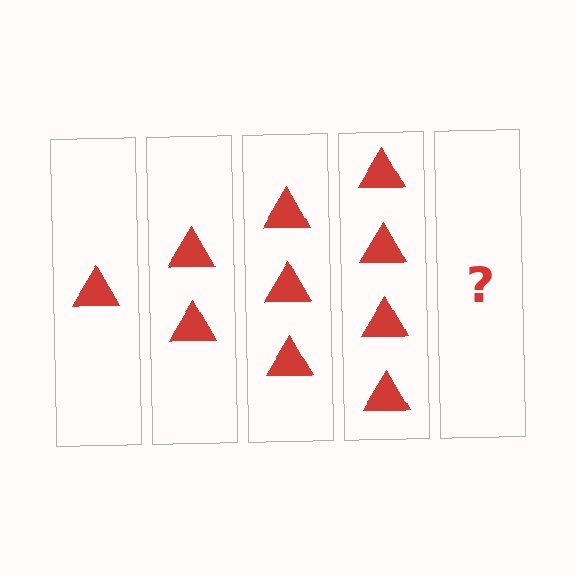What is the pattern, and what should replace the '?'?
The pattern is that each step adds one more triangle. The '?' should be 5 triangles.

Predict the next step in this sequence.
The next step is 5 triangles.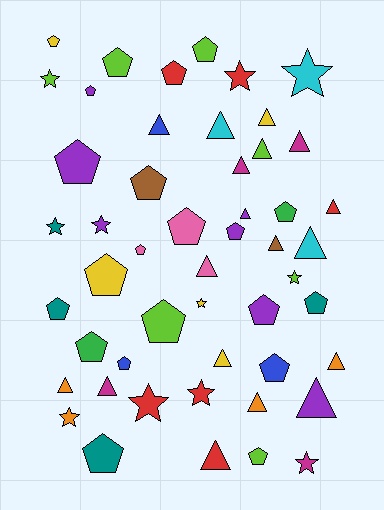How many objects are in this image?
There are 50 objects.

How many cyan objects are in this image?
There are 3 cyan objects.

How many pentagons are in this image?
There are 21 pentagons.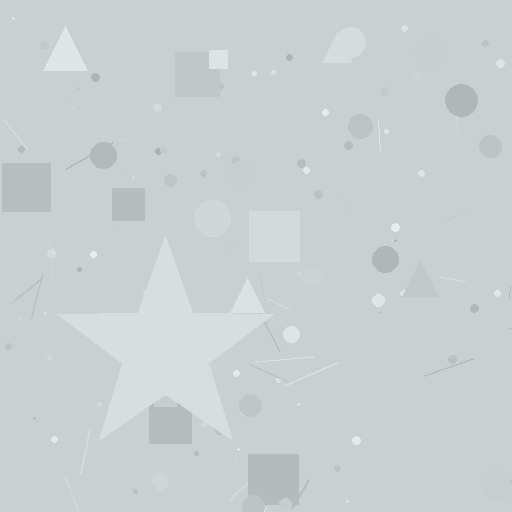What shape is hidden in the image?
A star is hidden in the image.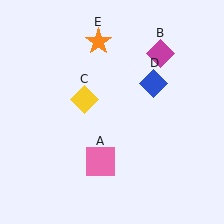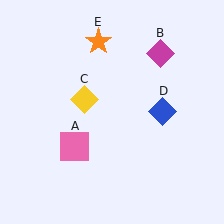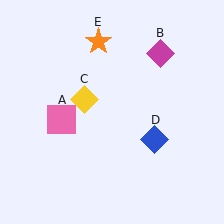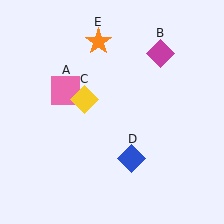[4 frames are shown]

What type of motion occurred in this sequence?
The pink square (object A), blue diamond (object D) rotated clockwise around the center of the scene.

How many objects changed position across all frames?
2 objects changed position: pink square (object A), blue diamond (object D).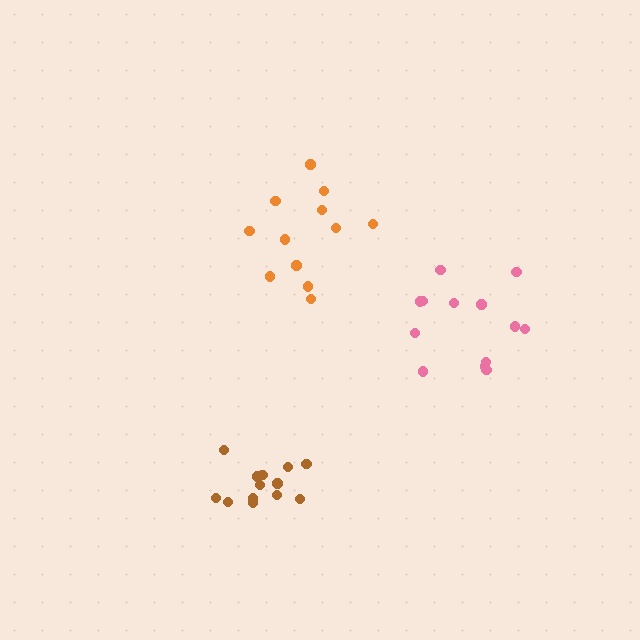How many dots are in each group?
Group 1: 12 dots, Group 2: 13 dots, Group 3: 13 dots (38 total).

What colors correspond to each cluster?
The clusters are colored: orange, pink, brown.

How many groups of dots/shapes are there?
There are 3 groups.